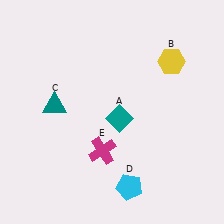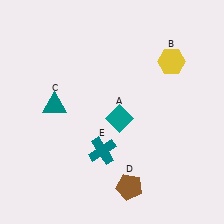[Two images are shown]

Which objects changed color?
D changed from cyan to brown. E changed from magenta to teal.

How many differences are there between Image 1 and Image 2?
There are 2 differences between the two images.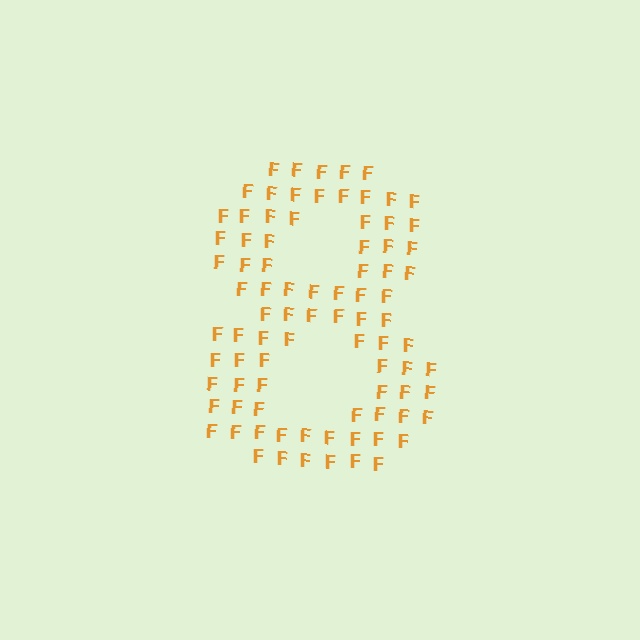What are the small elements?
The small elements are letter F's.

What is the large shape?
The large shape is the digit 8.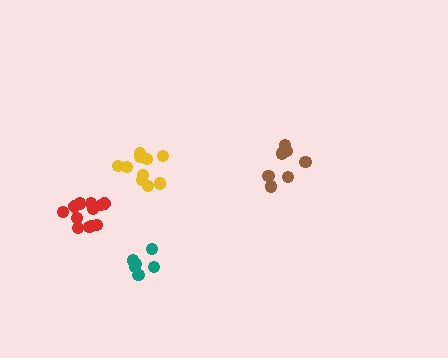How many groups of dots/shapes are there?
There are 4 groups.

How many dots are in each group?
Group 1: 7 dots, Group 2: 12 dots, Group 3: 10 dots, Group 4: 6 dots (35 total).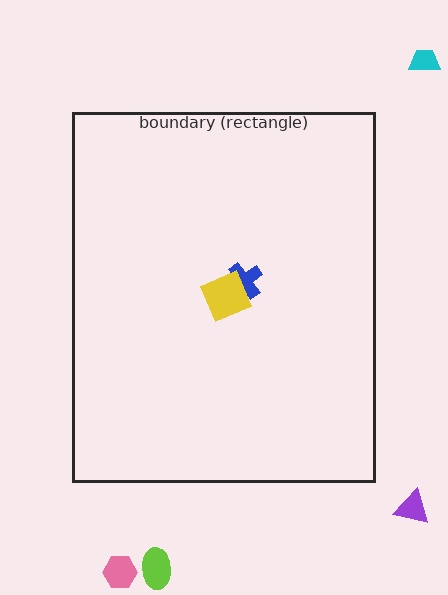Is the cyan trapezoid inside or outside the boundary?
Outside.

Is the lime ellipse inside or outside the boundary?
Outside.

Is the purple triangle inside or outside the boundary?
Outside.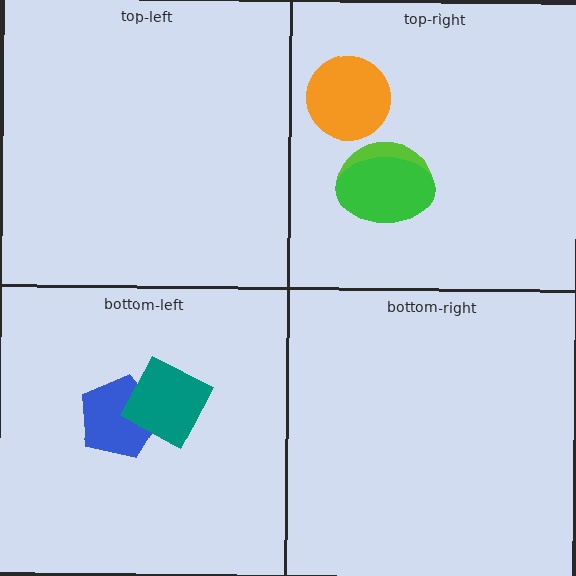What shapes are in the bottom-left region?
The blue pentagon, the teal diamond.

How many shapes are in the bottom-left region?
2.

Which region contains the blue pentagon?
The bottom-left region.